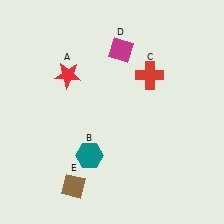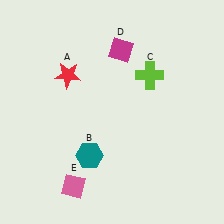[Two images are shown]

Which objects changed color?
C changed from red to lime. E changed from brown to pink.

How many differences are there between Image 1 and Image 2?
There are 2 differences between the two images.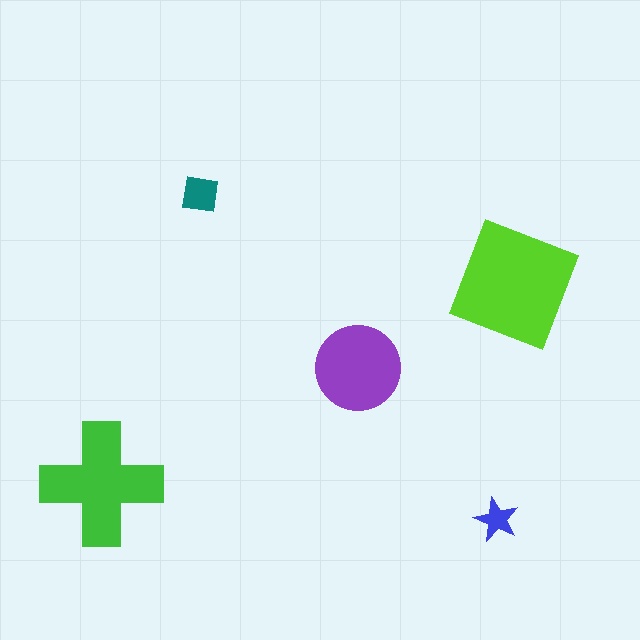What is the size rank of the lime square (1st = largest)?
1st.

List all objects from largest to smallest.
The lime square, the green cross, the purple circle, the teal square, the blue star.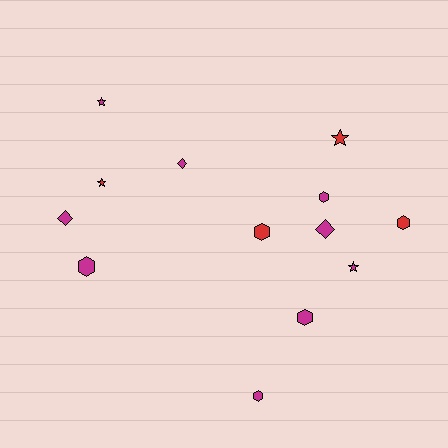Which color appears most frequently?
Magenta, with 9 objects.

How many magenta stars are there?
There are 2 magenta stars.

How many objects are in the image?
There are 13 objects.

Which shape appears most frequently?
Hexagon, with 6 objects.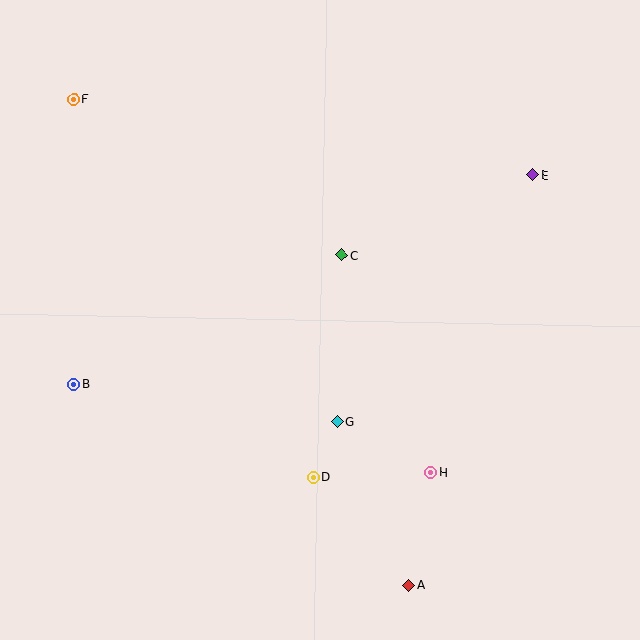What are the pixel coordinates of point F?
Point F is at (73, 99).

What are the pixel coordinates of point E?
Point E is at (533, 175).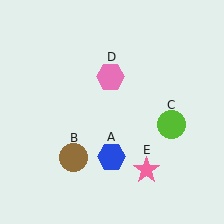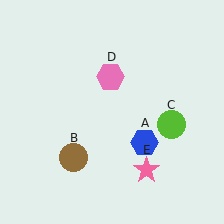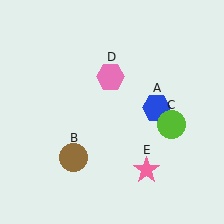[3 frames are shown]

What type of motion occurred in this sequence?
The blue hexagon (object A) rotated counterclockwise around the center of the scene.